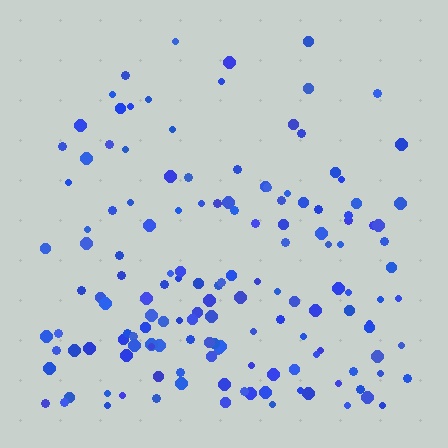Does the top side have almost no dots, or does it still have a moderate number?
Still a moderate number, just noticeably fewer than the bottom.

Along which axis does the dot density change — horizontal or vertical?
Vertical.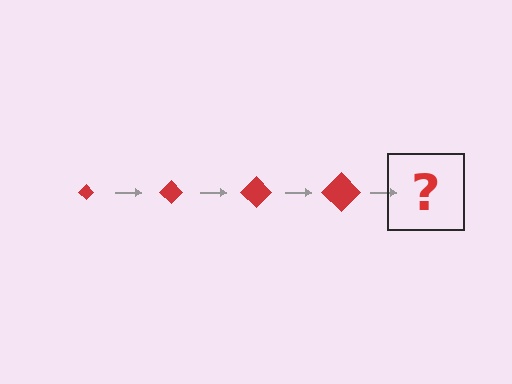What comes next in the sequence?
The next element should be a red diamond, larger than the previous one.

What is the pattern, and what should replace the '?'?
The pattern is that the diamond gets progressively larger each step. The '?' should be a red diamond, larger than the previous one.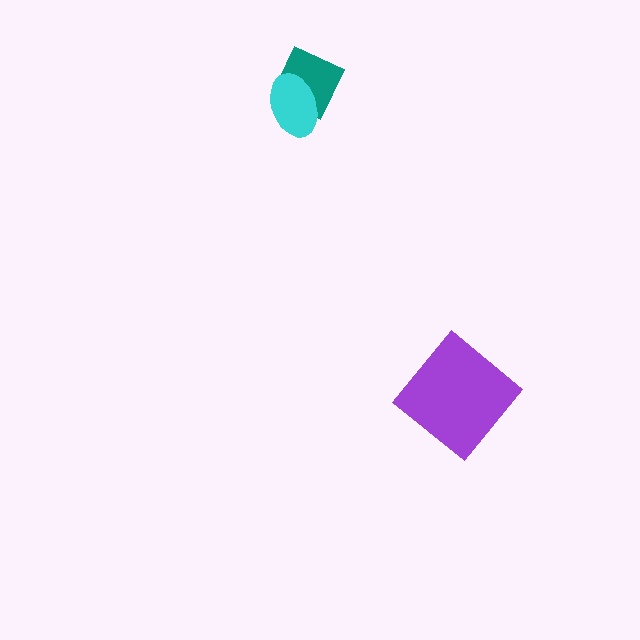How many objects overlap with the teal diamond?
1 object overlaps with the teal diamond.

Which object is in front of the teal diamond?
The cyan ellipse is in front of the teal diamond.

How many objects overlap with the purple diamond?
0 objects overlap with the purple diamond.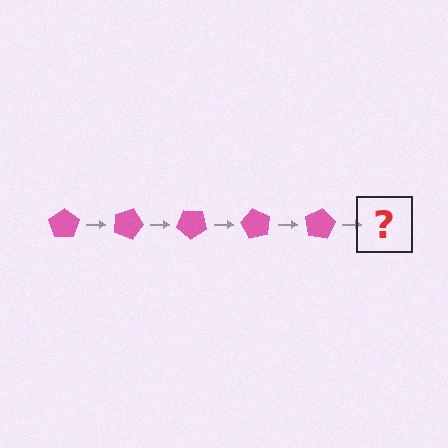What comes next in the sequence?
The next element should be a pink pentagon rotated 100 degrees.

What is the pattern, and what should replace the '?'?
The pattern is that the pentagon rotates 20 degrees each step. The '?' should be a pink pentagon rotated 100 degrees.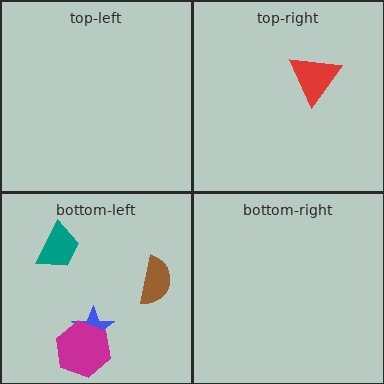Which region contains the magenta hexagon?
The bottom-left region.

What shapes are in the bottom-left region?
The brown semicircle, the teal trapezoid, the blue star, the magenta hexagon.